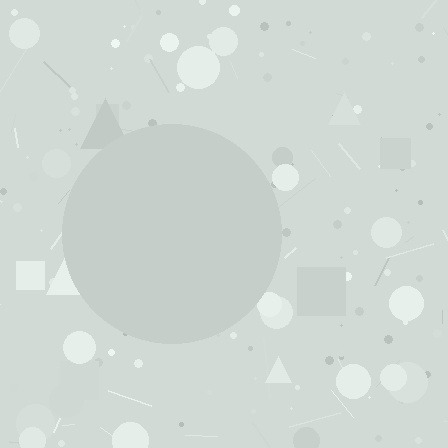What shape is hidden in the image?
A circle is hidden in the image.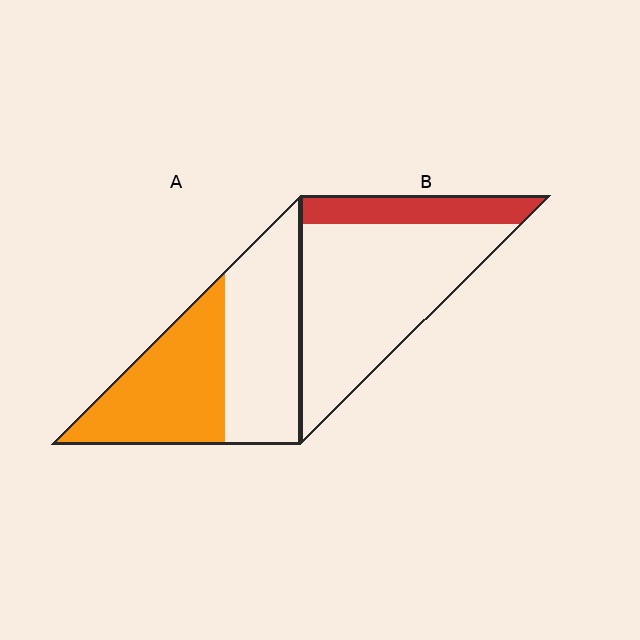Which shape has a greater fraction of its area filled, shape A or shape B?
Shape A.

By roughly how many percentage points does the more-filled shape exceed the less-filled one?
By roughly 25 percentage points (A over B).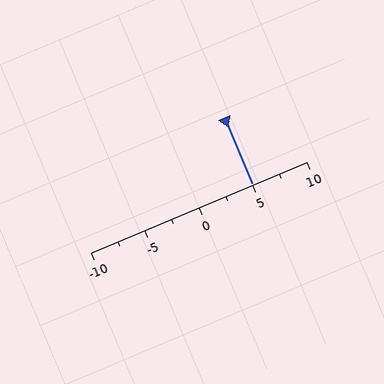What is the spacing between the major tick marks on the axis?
The major ticks are spaced 5 apart.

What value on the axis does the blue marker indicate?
The marker indicates approximately 5.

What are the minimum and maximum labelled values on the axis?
The axis runs from -10 to 10.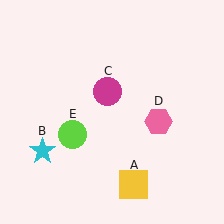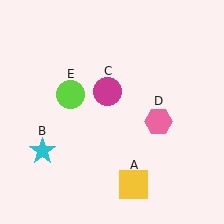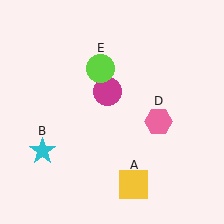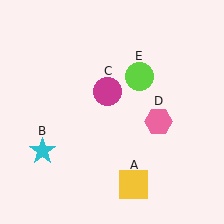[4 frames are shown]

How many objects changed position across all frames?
1 object changed position: lime circle (object E).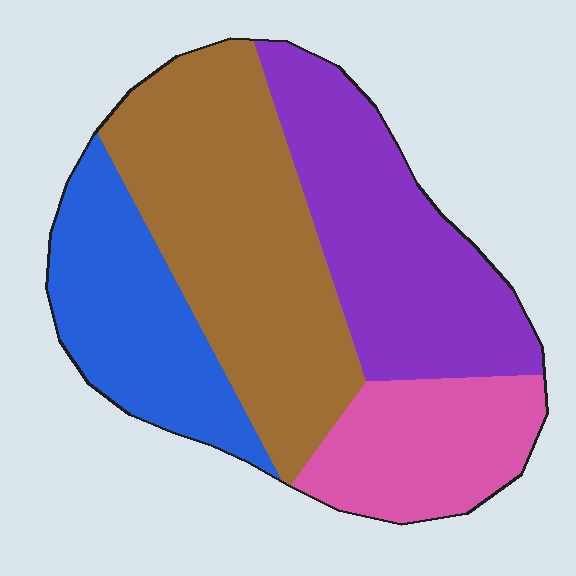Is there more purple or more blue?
Purple.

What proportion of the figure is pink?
Pink takes up about one sixth (1/6) of the figure.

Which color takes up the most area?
Brown, at roughly 35%.